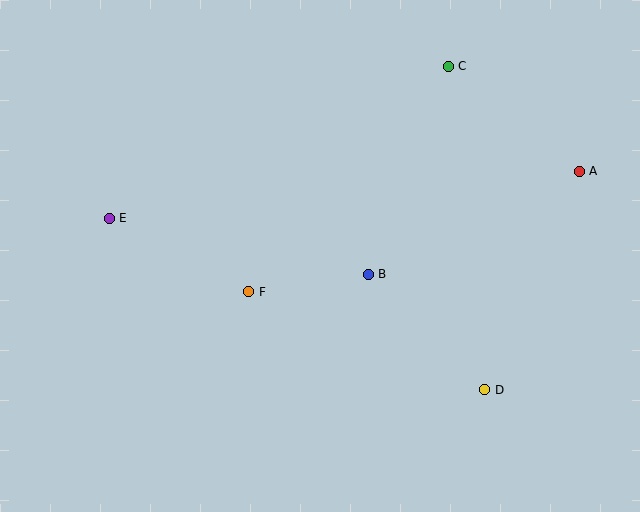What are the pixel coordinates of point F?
Point F is at (249, 292).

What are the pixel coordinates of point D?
Point D is at (485, 390).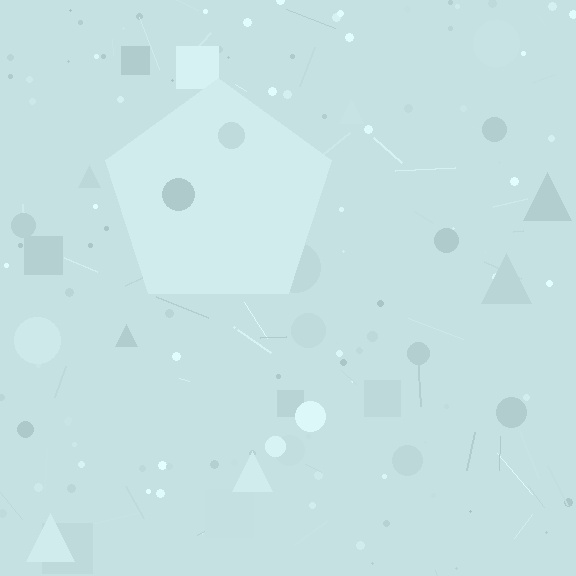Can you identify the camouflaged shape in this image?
The camouflaged shape is a pentagon.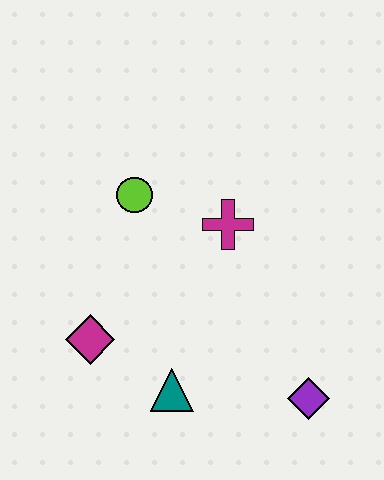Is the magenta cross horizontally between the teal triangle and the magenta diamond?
No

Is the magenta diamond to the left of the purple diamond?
Yes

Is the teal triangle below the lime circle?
Yes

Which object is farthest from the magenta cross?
The purple diamond is farthest from the magenta cross.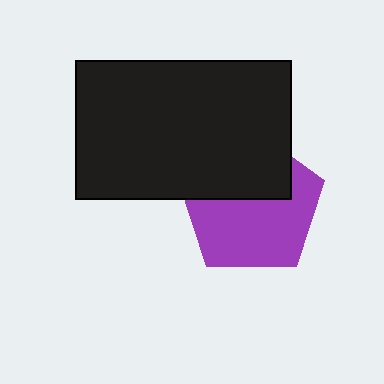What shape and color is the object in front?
The object in front is a black rectangle.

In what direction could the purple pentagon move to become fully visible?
The purple pentagon could move down. That would shift it out from behind the black rectangle entirely.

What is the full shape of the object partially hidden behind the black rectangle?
The partially hidden object is a purple pentagon.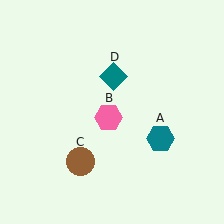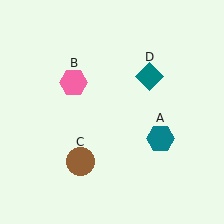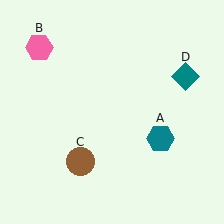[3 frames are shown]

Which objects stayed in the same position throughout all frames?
Teal hexagon (object A) and brown circle (object C) remained stationary.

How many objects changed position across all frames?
2 objects changed position: pink hexagon (object B), teal diamond (object D).